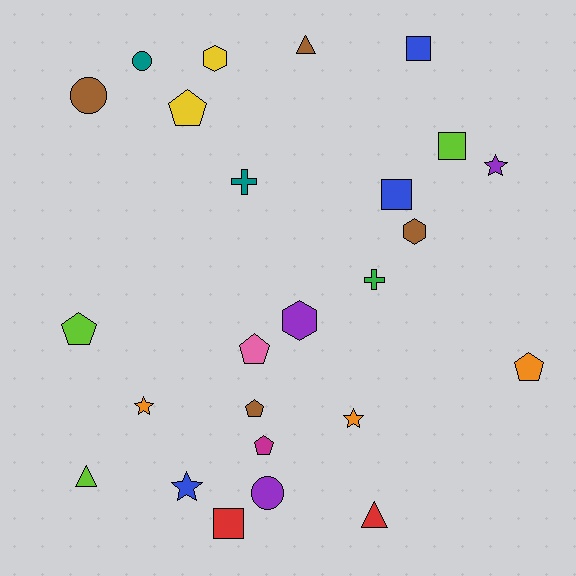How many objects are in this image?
There are 25 objects.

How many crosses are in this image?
There are 2 crosses.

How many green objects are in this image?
There is 1 green object.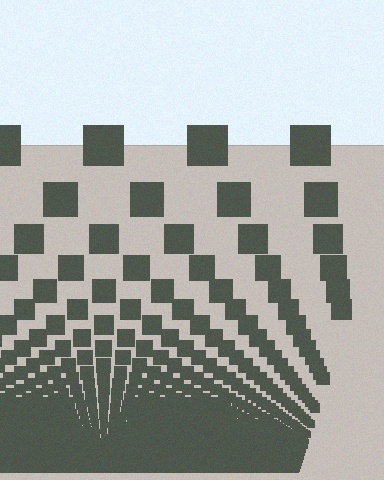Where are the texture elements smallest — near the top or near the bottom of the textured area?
Near the bottom.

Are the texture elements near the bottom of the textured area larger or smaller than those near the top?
Smaller. The gradient is inverted — elements near the bottom are smaller and denser.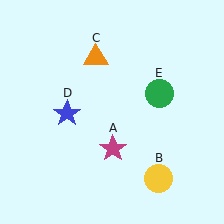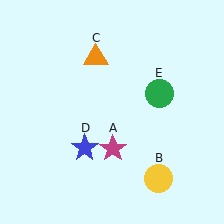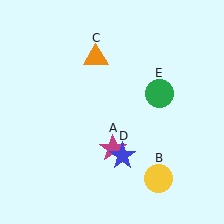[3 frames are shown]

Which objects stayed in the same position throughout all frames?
Magenta star (object A) and yellow circle (object B) and orange triangle (object C) and green circle (object E) remained stationary.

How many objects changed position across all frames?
1 object changed position: blue star (object D).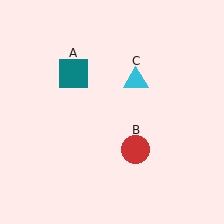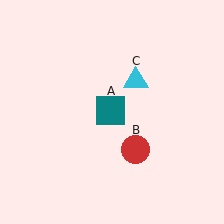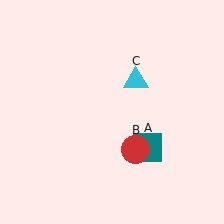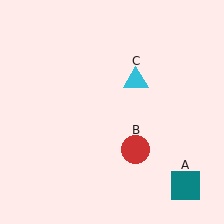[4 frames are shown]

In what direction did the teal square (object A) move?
The teal square (object A) moved down and to the right.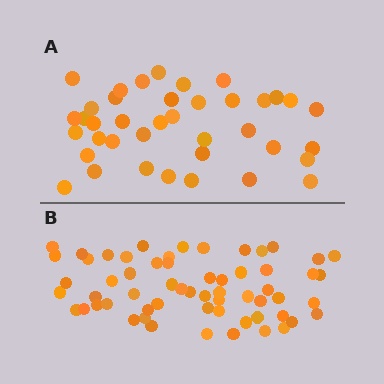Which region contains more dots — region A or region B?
Region B (the bottom region) has more dots.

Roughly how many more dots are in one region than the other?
Region B has approximately 20 more dots than region A.